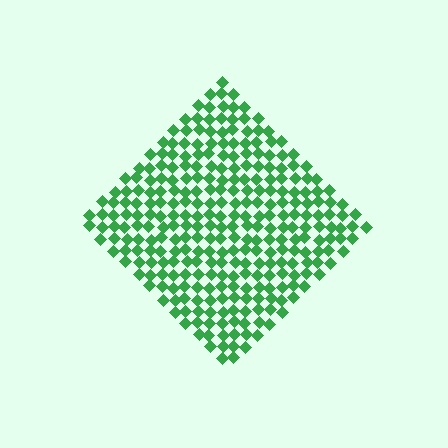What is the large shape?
The large shape is a diamond.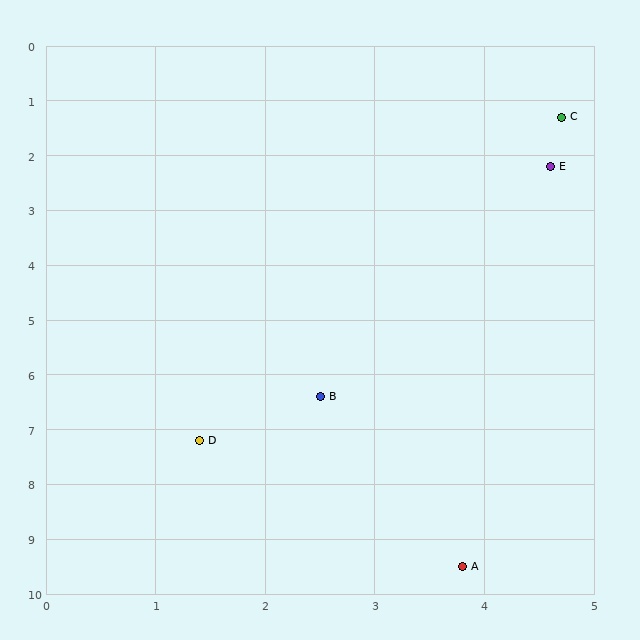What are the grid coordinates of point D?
Point D is at approximately (1.4, 7.2).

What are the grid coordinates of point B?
Point B is at approximately (2.5, 6.4).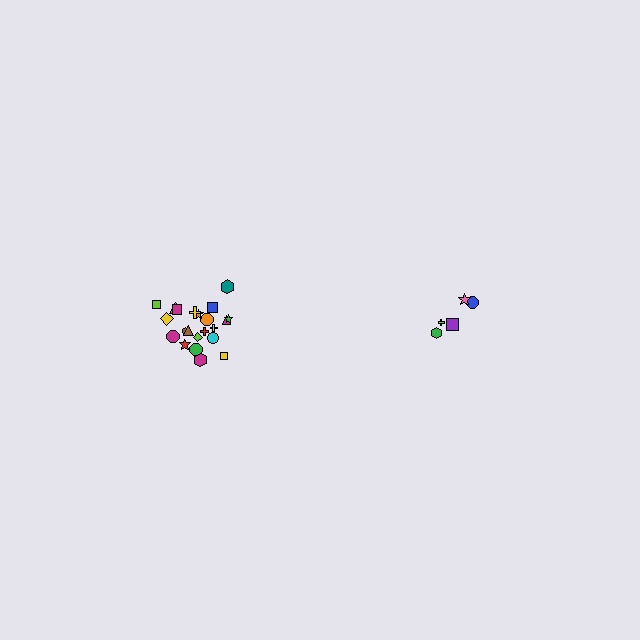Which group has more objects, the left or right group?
The left group.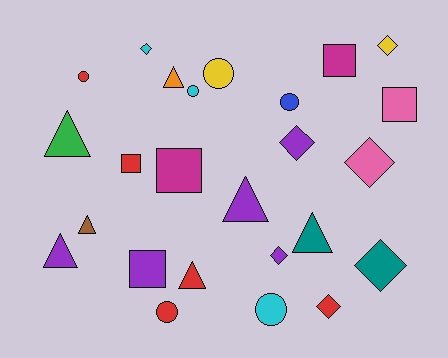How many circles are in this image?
There are 6 circles.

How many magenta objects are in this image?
There are 2 magenta objects.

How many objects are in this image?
There are 25 objects.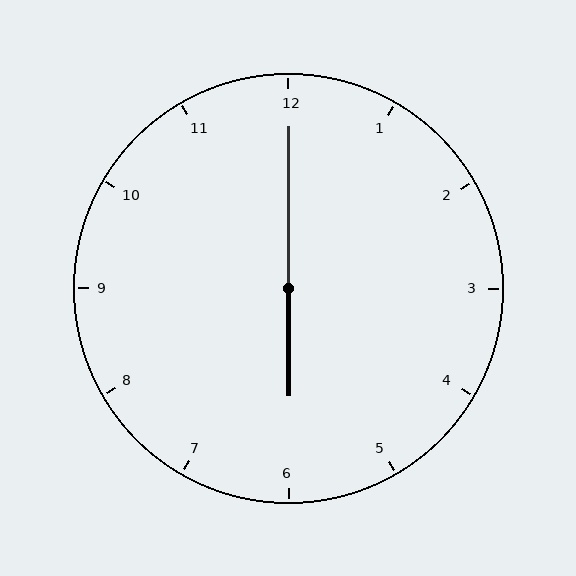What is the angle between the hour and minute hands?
Approximately 180 degrees.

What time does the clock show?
6:00.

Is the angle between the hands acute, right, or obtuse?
It is obtuse.